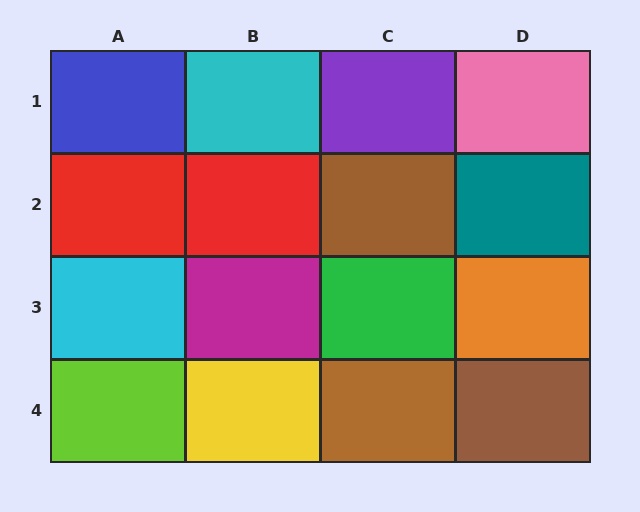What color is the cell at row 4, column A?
Lime.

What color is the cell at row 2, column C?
Brown.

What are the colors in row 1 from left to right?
Blue, cyan, purple, pink.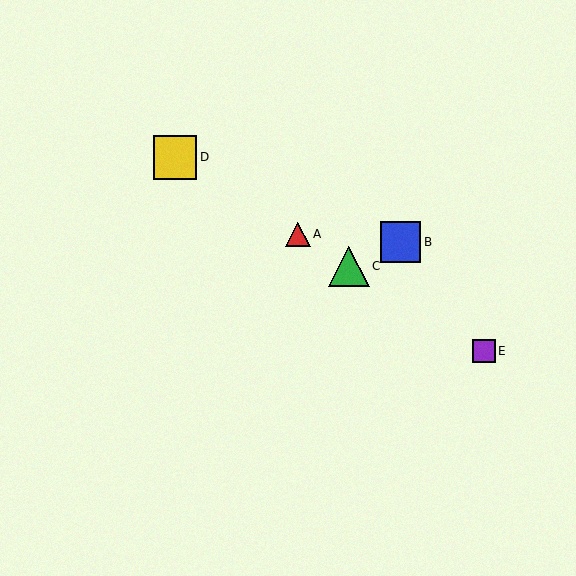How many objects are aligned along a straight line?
4 objects (A, C, D, E) are aligned along a straight line.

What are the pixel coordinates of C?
Object C is at (349, 266).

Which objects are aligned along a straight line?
Objects A, C, D, E are aligned along a straight line.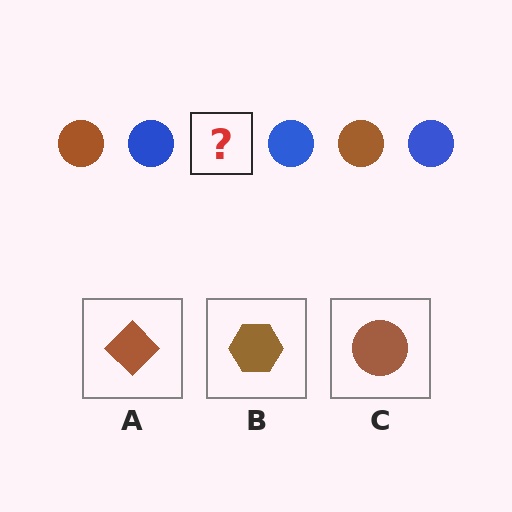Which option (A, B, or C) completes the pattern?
C.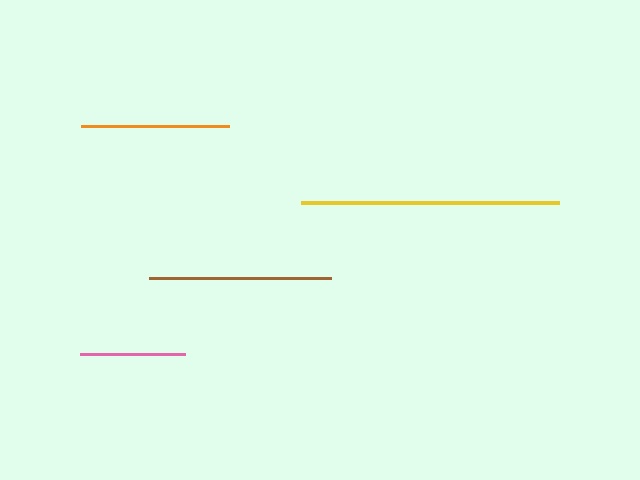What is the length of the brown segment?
The brown segment is approximately 181 pixels long.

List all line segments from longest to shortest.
From longest to shortest: yellow, brown, orange, pink.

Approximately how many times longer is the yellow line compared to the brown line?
The yellow line is approximately 1.4 times the length of the brown line.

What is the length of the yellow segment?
The yellow segment is approximately 258 pixels long.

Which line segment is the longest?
The yellow line is the longest at approximately 258 pixels.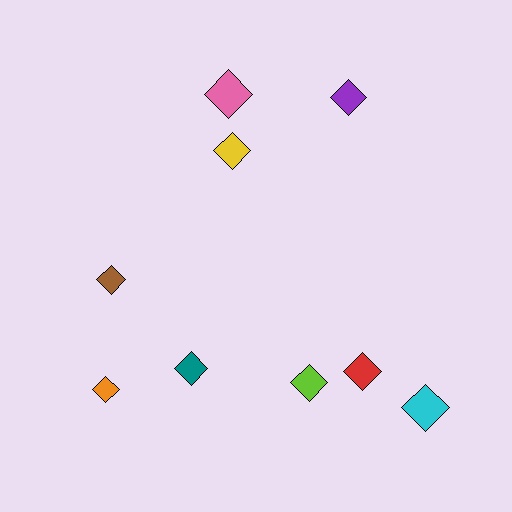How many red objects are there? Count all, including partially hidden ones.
There is 1 red object.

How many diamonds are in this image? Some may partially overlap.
There are 9 diamonds.